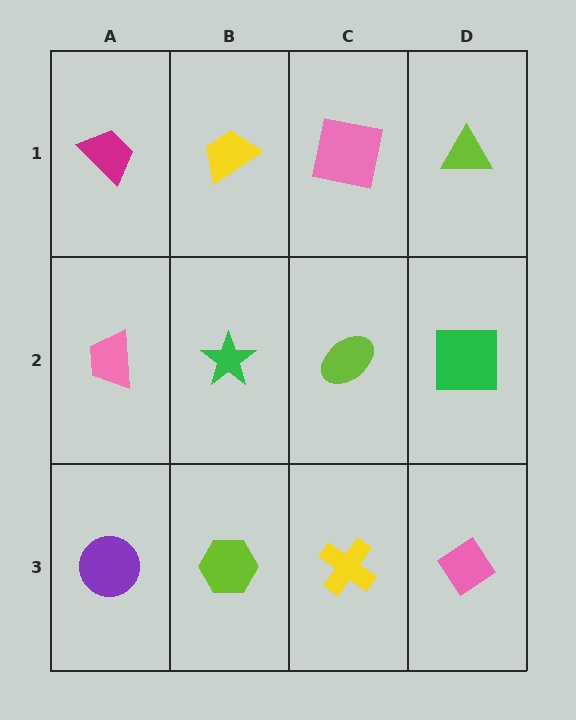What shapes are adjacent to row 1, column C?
A lime ellipse (row 2, column C), a yellow trapezoid (row 1, column B), a lime triangle (row 1, column D).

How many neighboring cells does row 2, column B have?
4.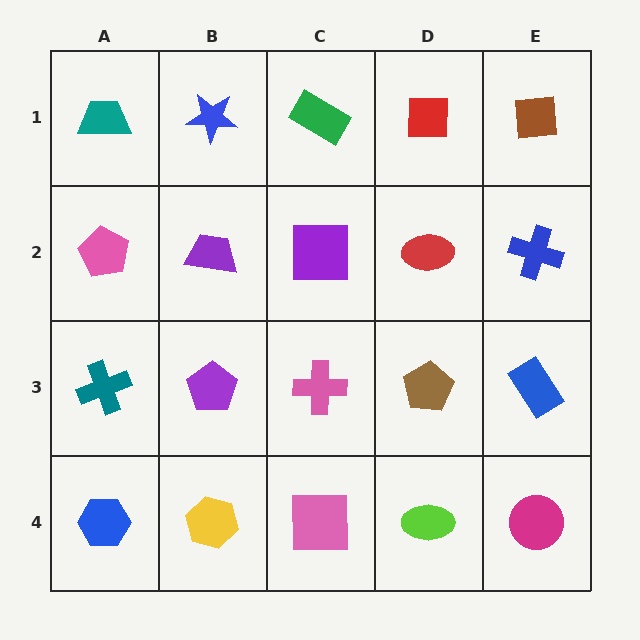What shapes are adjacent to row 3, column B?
A purple trapezoid (row 2, column B), a yellow hexagon (row 4, column B), a teal cross (row 3, column A), a pink cross (row 3, column C).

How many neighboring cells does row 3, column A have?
3.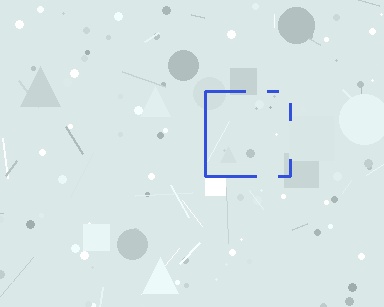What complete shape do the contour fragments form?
The contour fragments form a square.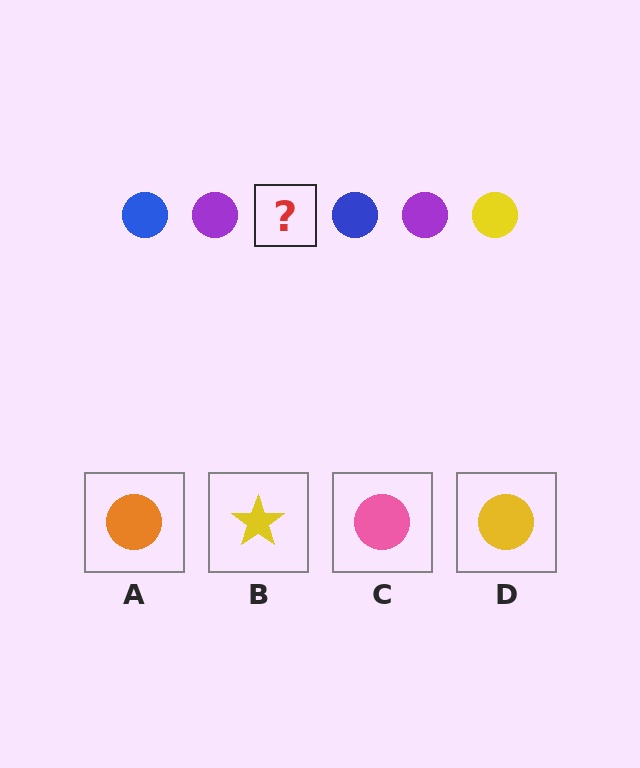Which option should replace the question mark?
Option D.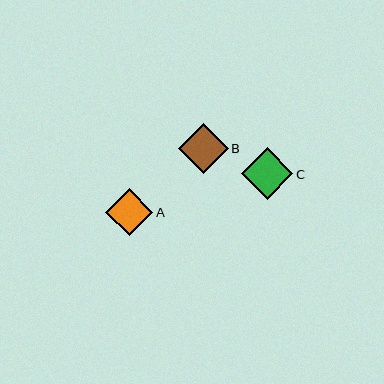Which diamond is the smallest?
Diamond A is the smallest with a size of approximately 47 pixels.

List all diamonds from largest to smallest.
From largest to smallest: C, B, A.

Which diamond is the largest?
Diamond C is the largest with a size of approximately 51 pixels.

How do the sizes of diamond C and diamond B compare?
Diamond C and diamond B are approximately the same size.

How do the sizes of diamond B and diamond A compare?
Diamond B and diamond A are approximately the same size.